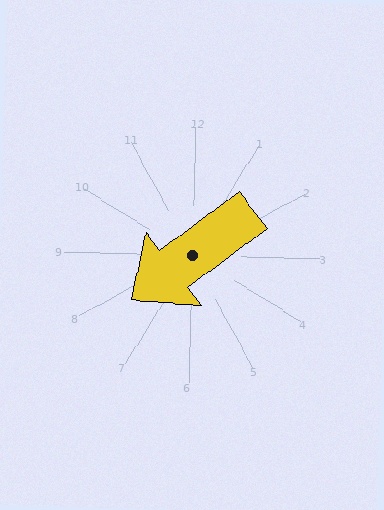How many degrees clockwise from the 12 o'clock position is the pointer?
Approximately 232 degrees.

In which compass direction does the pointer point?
Southwest.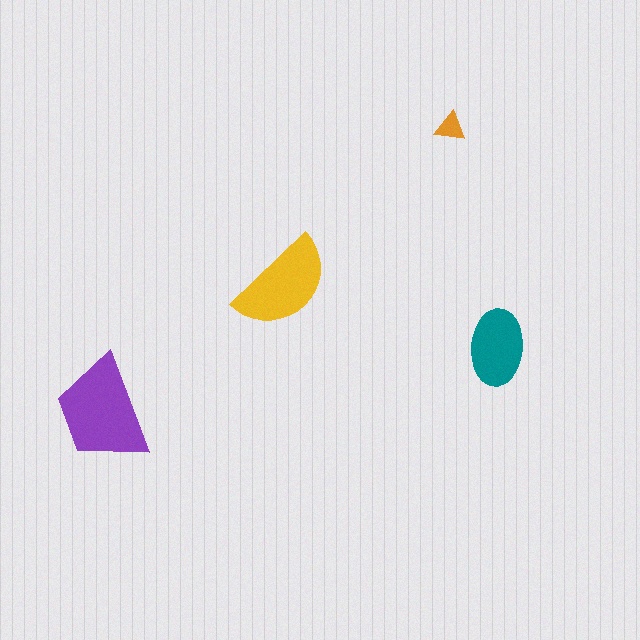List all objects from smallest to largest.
The orange triangle, the teal ellipse, the yellow semicircle, the purple trapezoid.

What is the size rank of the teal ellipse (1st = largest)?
3rd.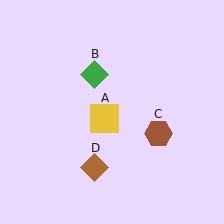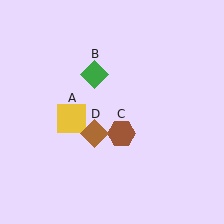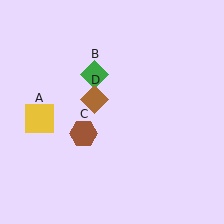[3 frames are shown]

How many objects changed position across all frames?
3 objects changed position: yellow square (object A), brown hexagon (object C), brown diamond (object D).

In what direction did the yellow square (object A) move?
The yellow square (object A) moved left.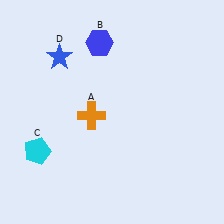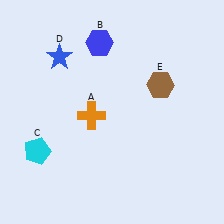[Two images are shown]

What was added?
A brown hexagon (E) was added in Image 2.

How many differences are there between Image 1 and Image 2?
There is 1 difference between the two images.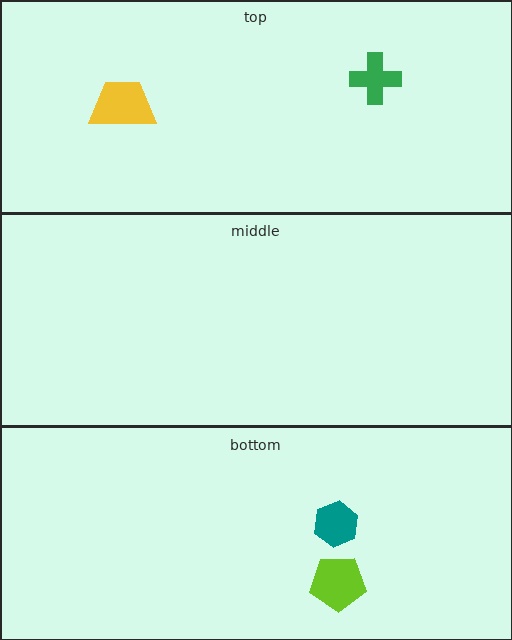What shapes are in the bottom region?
The teal hexagon, the lime pentagon.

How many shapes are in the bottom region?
2.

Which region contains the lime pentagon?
The bottom region.